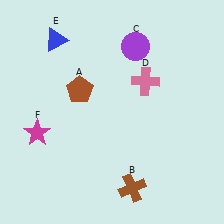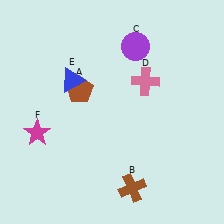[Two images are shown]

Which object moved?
The blue triangle (E) moved down.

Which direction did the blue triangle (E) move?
The blue triangle (E) moved down.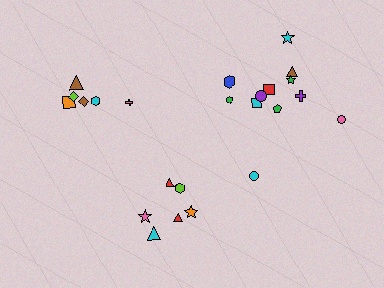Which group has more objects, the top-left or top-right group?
The top-right group.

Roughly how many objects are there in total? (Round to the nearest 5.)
Roughly 25 objects in total.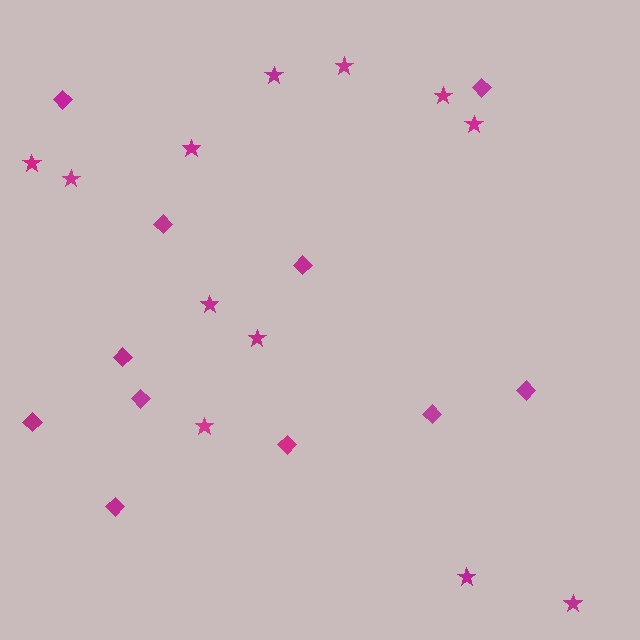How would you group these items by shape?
There are 2 groups: one group of stars (12) and one group of diamonds (11).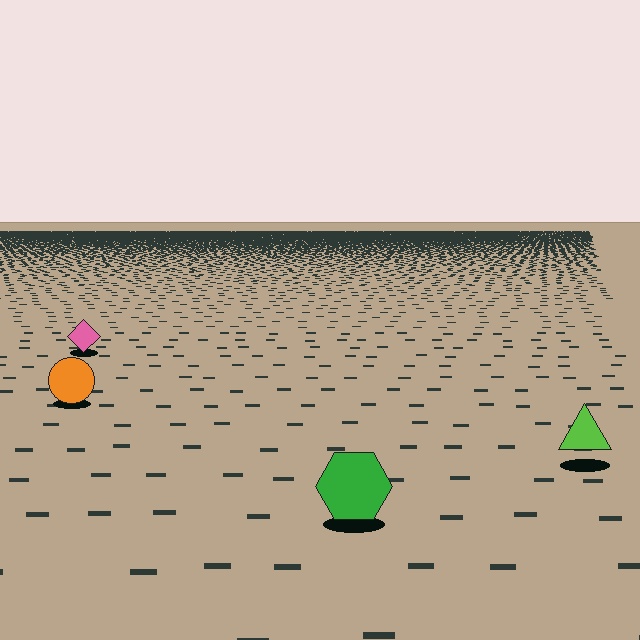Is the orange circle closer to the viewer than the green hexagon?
No. The green hexagon is closer — you can tell from the texture gradient: the ground texture is coarser near it.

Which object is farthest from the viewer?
The pink diamond is farthest from the viewer. It appears smaller and the ground texture around it is denser.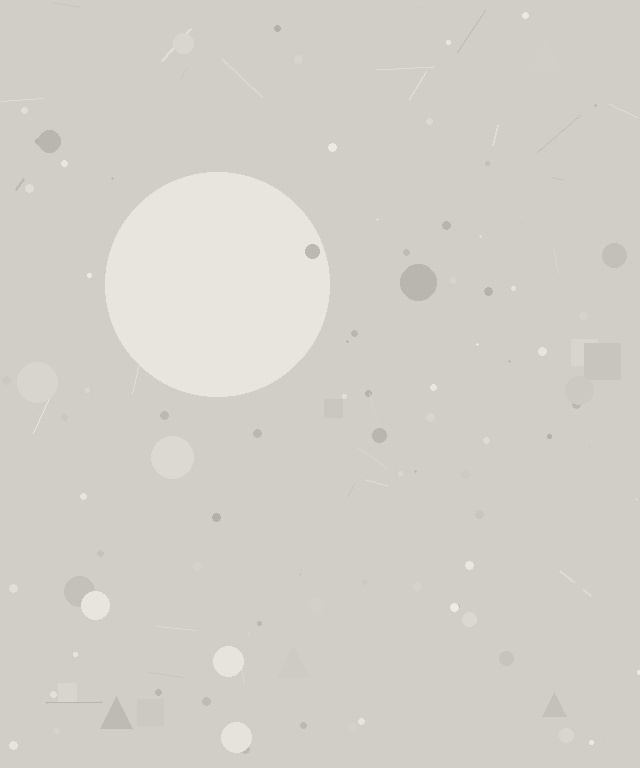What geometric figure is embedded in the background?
A circle is embedded in the background.